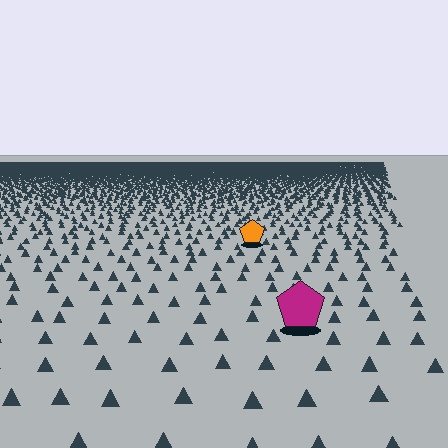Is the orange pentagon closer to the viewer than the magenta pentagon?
No. The magenta pentagon is closer — you can tell from the texture gradient: the ground texture is coarser near it.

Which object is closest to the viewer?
The magenta pentagon is closest. The texture marks near it are larger and more spread out.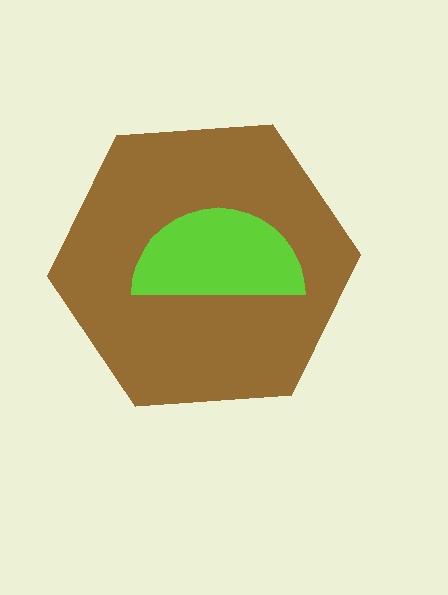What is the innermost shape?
The lime semicircle.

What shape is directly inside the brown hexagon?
The lime semicircle.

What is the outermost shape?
The brown hexagon.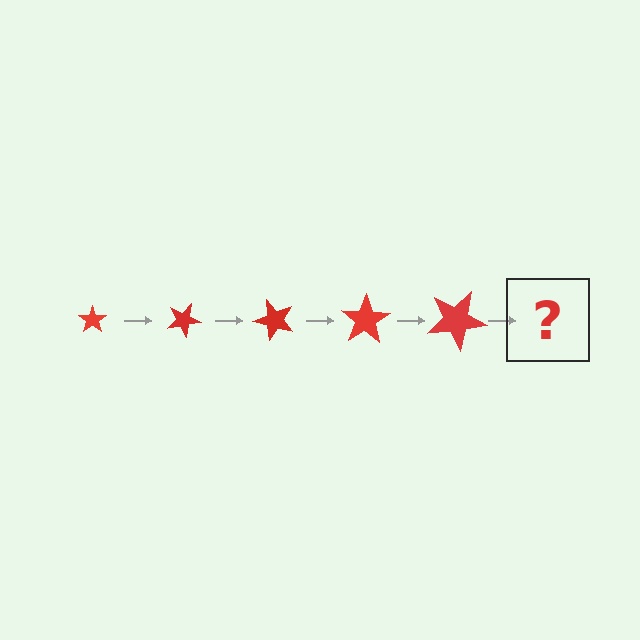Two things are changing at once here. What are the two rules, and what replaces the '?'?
The two rules are that the star grows larger each step and it rotates 25 degrees each step. The '?' should be a star, larger than the previous one and rotated 125 degrees from the start.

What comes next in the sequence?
The next element should be a star, larger than the previous one and rotated 125 degrees from the start.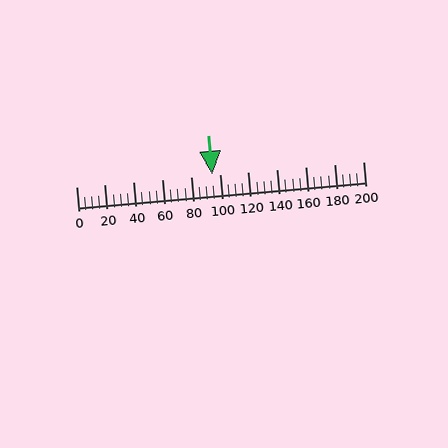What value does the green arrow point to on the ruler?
The green arrow points to approximately 95.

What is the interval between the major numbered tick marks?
The major tick marks are spaced 20 units apart.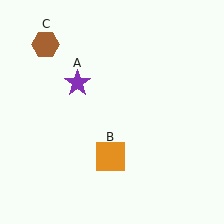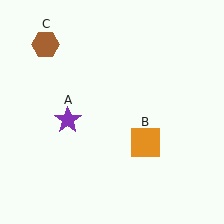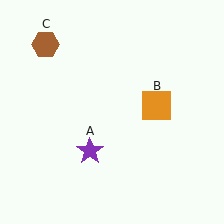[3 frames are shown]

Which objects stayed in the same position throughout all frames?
Brown hexagon (object C) remained stationary.